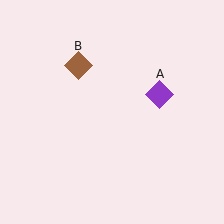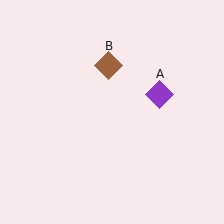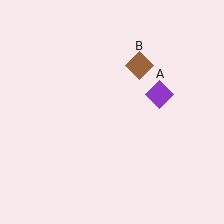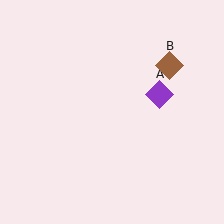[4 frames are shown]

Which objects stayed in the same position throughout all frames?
Purple diamond (object A) remained stationary.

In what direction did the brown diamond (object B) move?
The brown diamond (object B) moved right.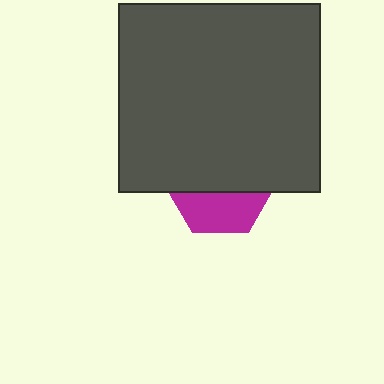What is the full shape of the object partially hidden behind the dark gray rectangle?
The partially hidden object is a magenta hexagon.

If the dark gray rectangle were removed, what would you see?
You would see the complete magenta hexagon.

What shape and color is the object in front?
The object in front is a dark gray rectangle.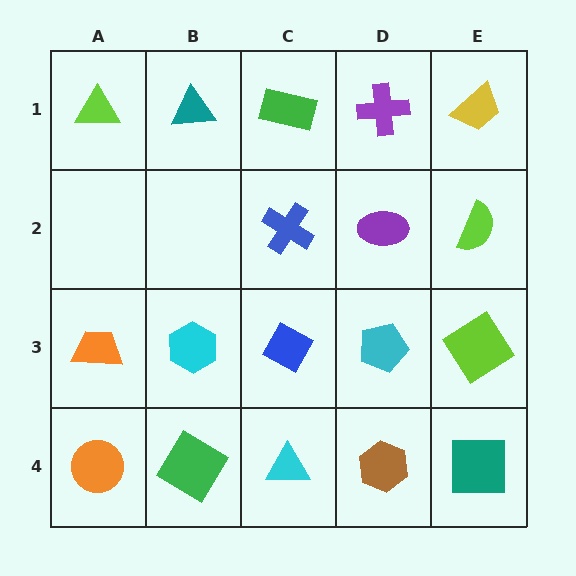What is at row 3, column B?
A cyan hexagon.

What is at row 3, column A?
An orange trapezoid.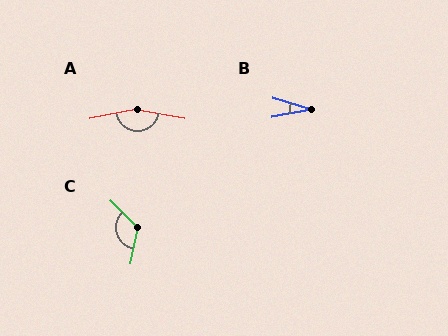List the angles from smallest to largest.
B (28°), C (123°), A (159°).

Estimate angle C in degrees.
Approximately 123 degrees.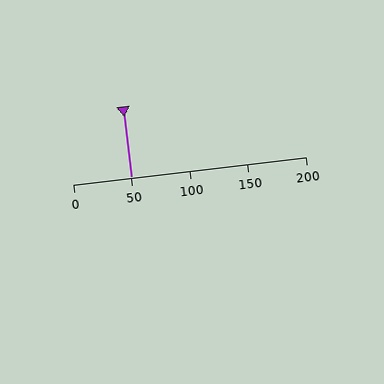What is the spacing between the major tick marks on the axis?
The major ticks are spaced 50 apart.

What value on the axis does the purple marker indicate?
The marker indicates approximately 50.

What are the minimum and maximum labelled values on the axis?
The axis runs from 0 to 200.